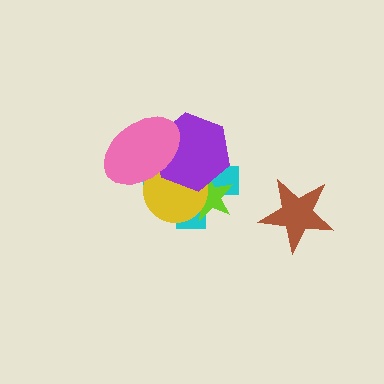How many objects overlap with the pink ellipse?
3 objects overlap with the pink ellipse.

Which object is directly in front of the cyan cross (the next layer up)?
The lime star is directly in front of the cyan cross.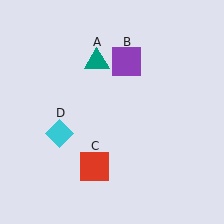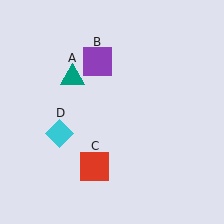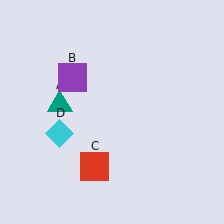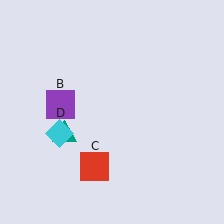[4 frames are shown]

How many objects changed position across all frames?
2 objects changed position: teal triangle (object A), purple square (object B).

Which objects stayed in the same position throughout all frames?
Red square (object C) and cyan diamond (object D) remained stationary.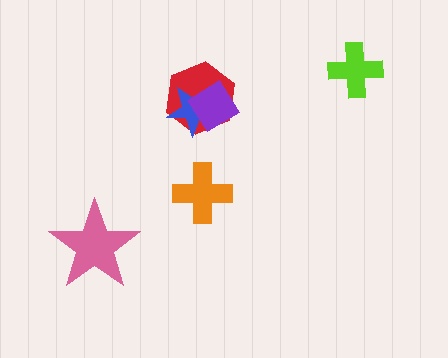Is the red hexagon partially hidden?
Yes, it is partially covered by another shape.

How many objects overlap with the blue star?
2 objects overlap with the blue star.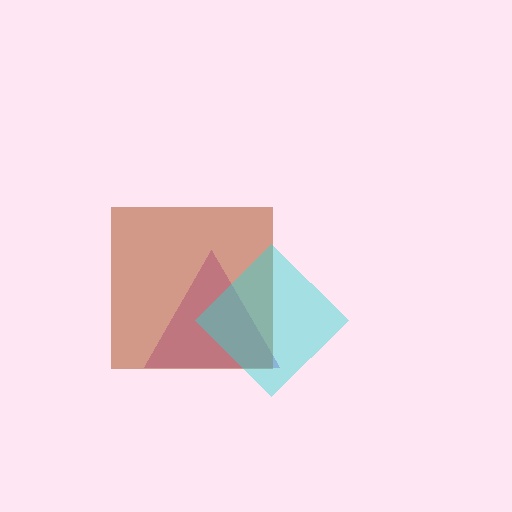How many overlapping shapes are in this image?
There are 3 overlapping shapes in the image.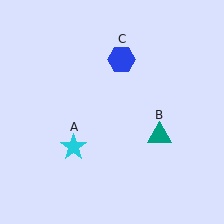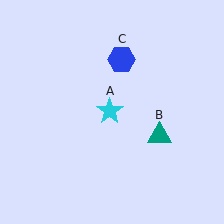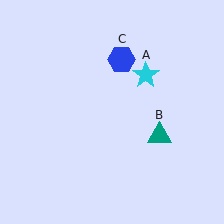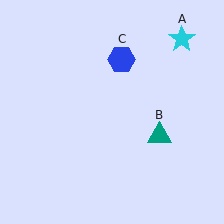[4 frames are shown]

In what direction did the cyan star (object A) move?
The cyan star (object A) moved up and to the right.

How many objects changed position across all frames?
1 object changed position: cyan star (object A).